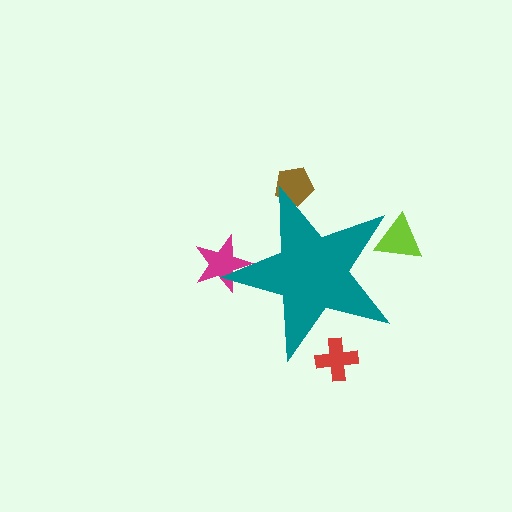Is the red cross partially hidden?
Yes, the red cross is partially hidden behind the teal star.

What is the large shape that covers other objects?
A teal star.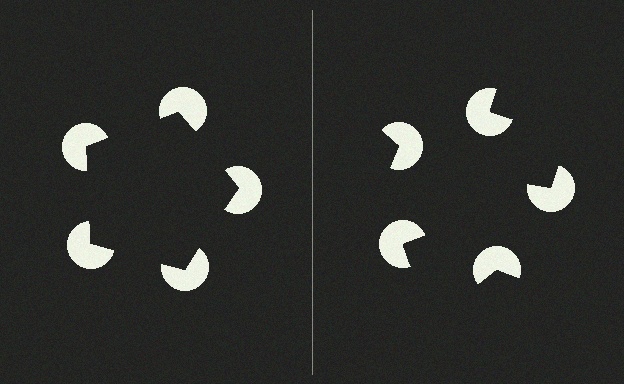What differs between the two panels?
The pac-man discs are positioned identically on both sides; only the wedge orientations differ. On the left they align to a pentagon; on the right they are misaligned.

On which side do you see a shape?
An illusory pentagon appears on the left side. On the right side the wedge cuts are rotated, so no coherent shape forms.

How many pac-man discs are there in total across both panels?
10 — 5 on each side.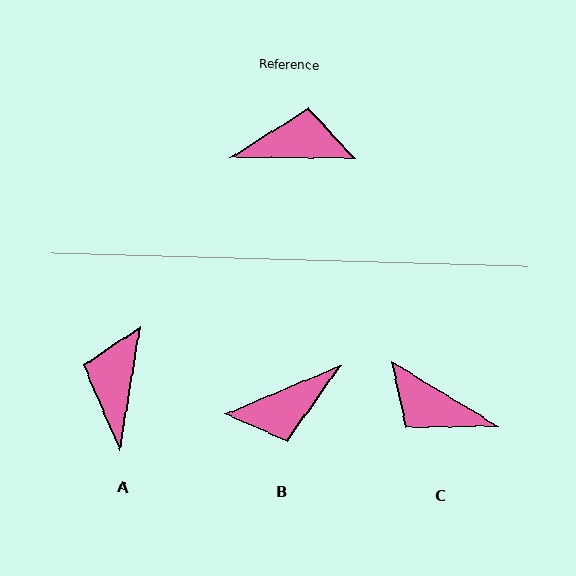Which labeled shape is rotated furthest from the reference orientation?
B, about 157 degrees away.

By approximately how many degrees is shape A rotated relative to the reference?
Approximately 81 degrees counter-clockwise.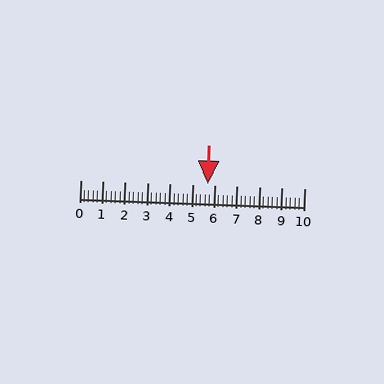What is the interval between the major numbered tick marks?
The major tick marks are spaced 1 units apart.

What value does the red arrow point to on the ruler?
The red arrow points to approximately 5.7.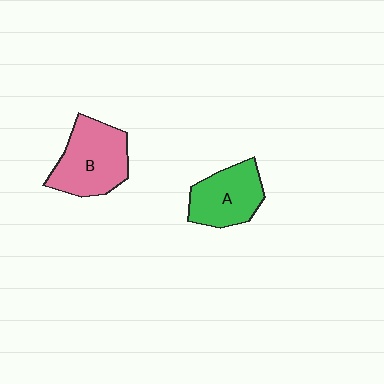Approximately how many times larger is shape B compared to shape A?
Approximately 1.3 times.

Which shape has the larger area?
Shape B (pink).